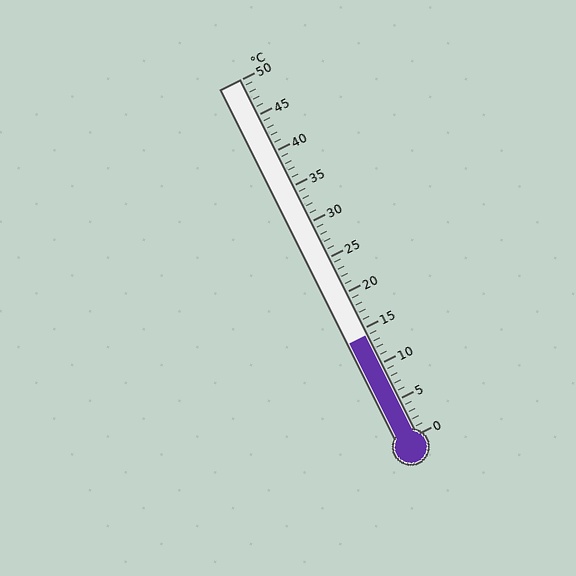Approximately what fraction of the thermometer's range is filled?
The thermometer is filled to approximately 30% of its range.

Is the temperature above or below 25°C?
The temperature is below 25°C.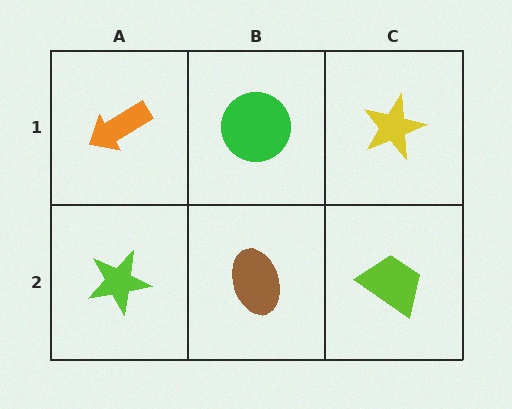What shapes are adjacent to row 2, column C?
A yellow star (row 1, column C), a brown ellipse (row 2, column B).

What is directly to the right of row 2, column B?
A lime trapezoid.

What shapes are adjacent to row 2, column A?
An orange arrow (row 1, column A), a brown ellipse (row 2, column B).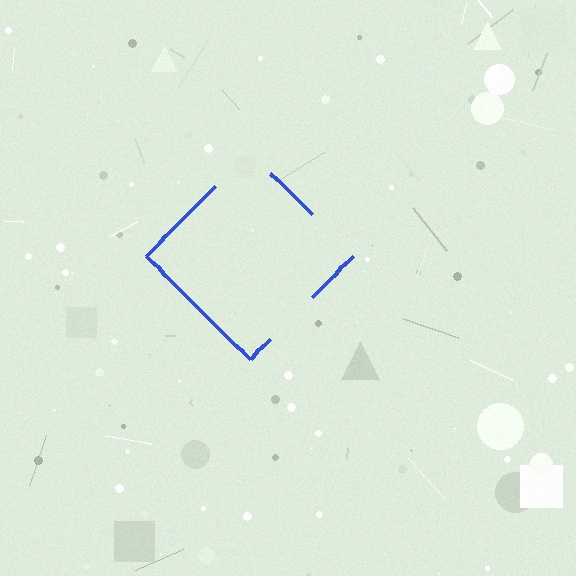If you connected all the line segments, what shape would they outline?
They would outline a diamond.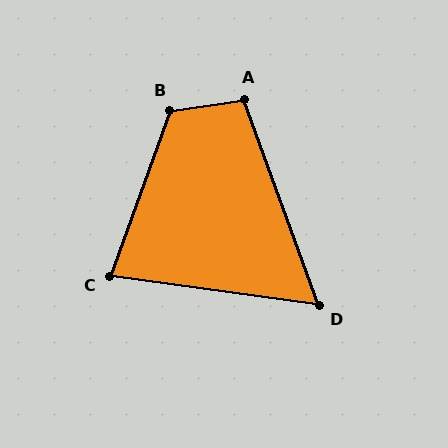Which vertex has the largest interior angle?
B, at approximately 118 degrees.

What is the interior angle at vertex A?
Approximately 102 degrees (obtuse).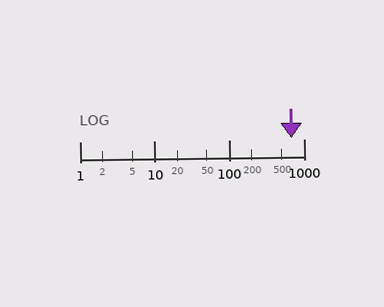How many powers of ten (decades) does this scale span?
The scale spans 3 decades, from 1 to 1000.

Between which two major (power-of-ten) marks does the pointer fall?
The pointer is between 100 and 1000.